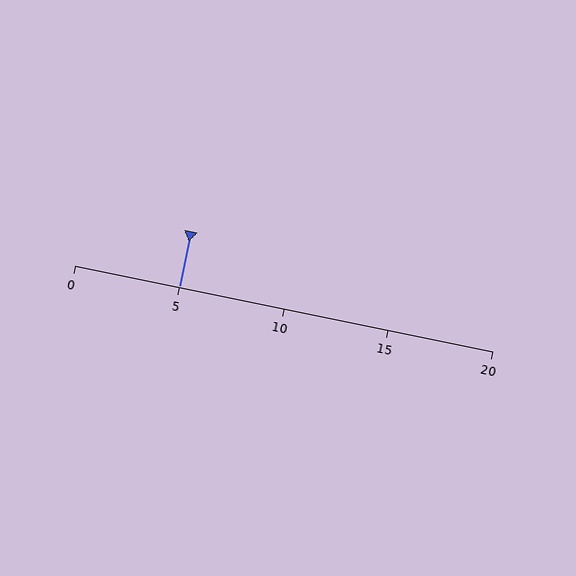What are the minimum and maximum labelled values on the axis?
The axis runs from 0 to 20.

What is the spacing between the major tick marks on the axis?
The major ticks are spaced 5 apart.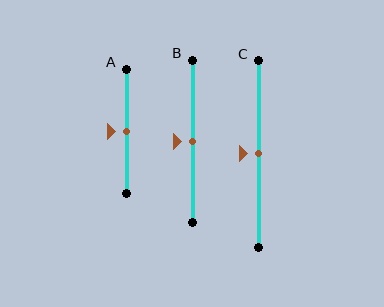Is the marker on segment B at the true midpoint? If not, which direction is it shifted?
Yes, the marker on segment B is at the true midpoint.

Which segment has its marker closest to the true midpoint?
Segment A has its marker closest to the true midpoint.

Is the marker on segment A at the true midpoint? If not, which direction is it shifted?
Yes, the marker on segment A is at the true midpoint.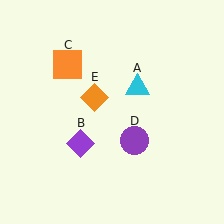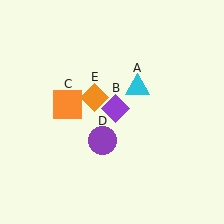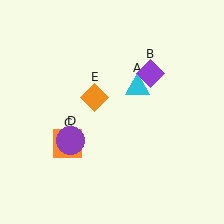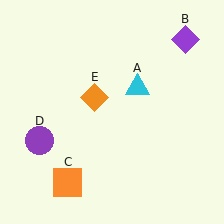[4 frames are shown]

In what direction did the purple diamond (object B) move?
The purple diamond (object B) moved up and to the right.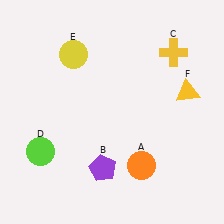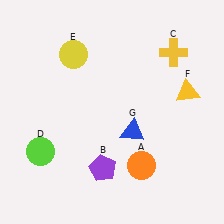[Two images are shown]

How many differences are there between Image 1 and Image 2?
There is 1 difference between the two images.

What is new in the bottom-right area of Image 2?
A blue triangle (G) was added in the bottom-right area of Image 2.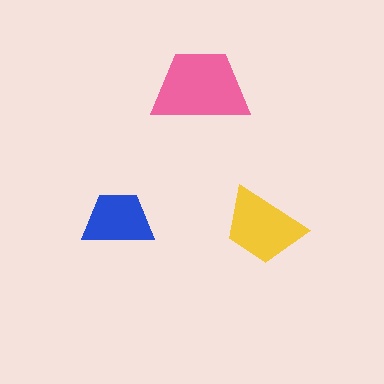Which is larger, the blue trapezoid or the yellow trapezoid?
The yellow one.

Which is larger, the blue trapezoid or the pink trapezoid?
The pink one.